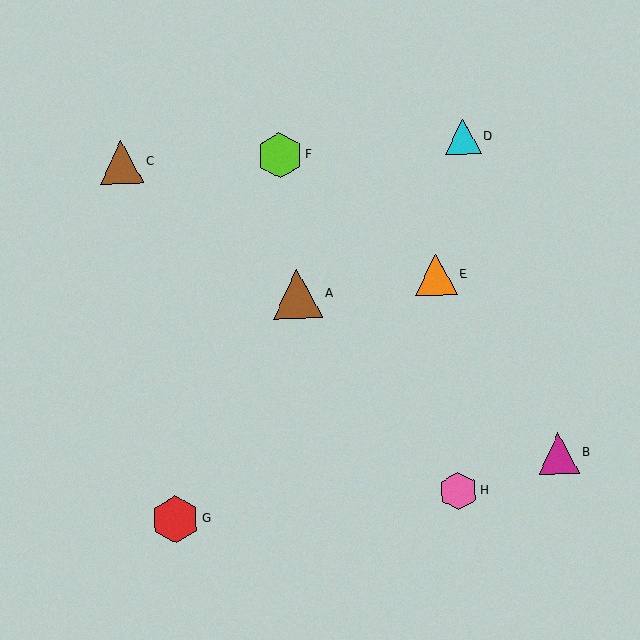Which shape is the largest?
The brown triangle (labeled A) is the largest.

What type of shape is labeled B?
Shape B is a magenta triangle.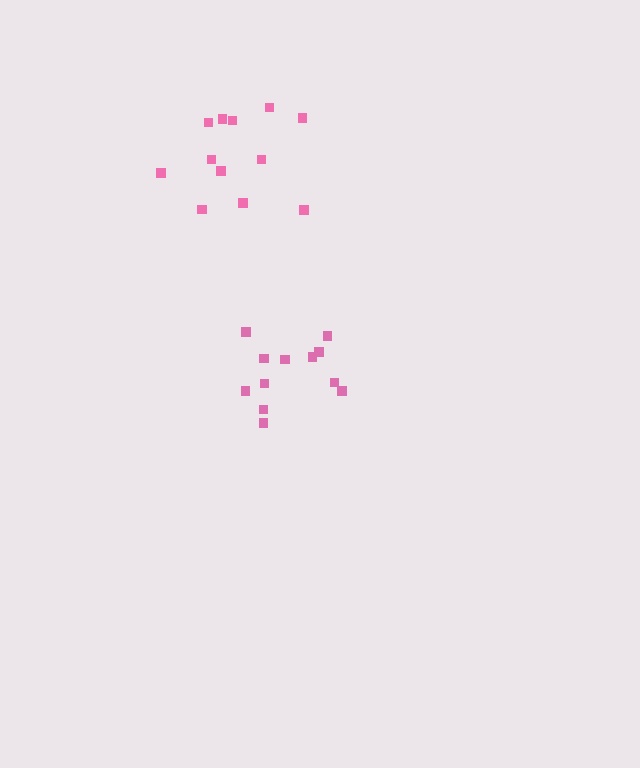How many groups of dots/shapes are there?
There are 2 groups.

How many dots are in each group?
Group 1: 12 dots, Group 2: 12 dots (24 total).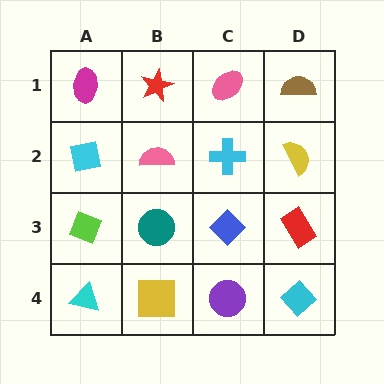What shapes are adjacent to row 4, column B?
A teal circle (row 3, column B), a cyan triangle (row 4, column A), a purple circle (row 4, column C).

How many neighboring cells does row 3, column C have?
4.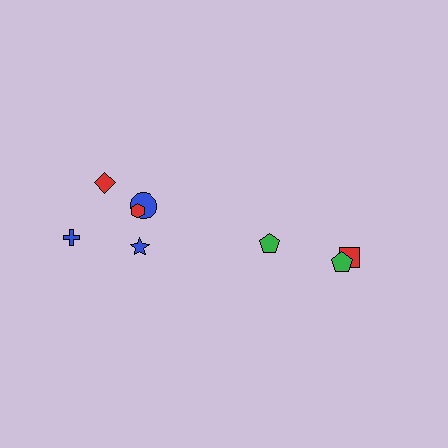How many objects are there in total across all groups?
There are 8 objects.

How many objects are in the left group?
There are 5 objects.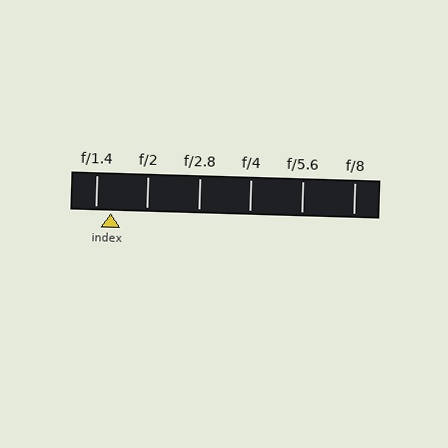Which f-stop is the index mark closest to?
The index mark is closest to f/1.4.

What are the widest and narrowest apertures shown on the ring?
The widest aperture shown is f/1.4 and the narrowest is f/8.